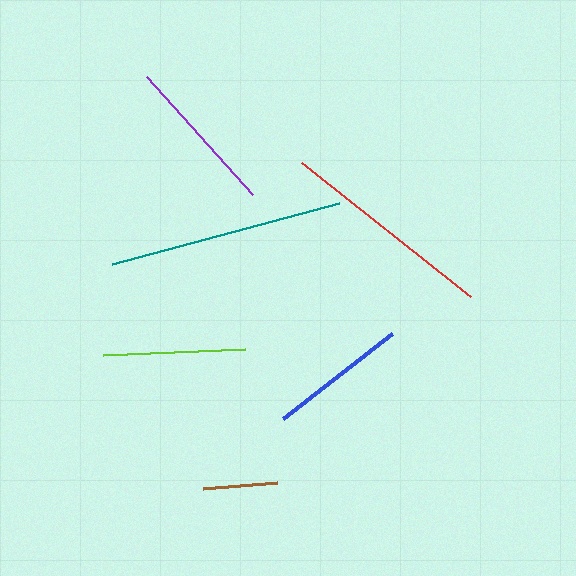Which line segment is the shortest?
The brown line is the shortest at approximately 74 pixels.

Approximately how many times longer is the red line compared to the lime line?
The red line is approximately 1.5 times the length of the lime line.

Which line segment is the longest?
The teal line is the longest at approximately 235 pixels.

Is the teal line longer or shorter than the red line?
The teal line is longer than the red line.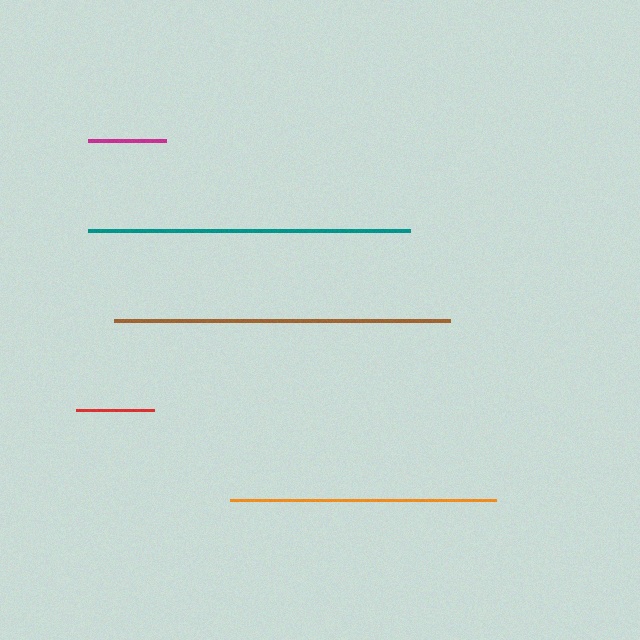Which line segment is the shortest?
The red line is the shortest at approximately 77 pixels.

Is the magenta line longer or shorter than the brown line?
The brown line is longer than the magenta line.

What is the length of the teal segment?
The teal segment is approximately 322 pixels long.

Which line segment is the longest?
The brown line is the longest at approximately 336 pixels.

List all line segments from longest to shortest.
From longest to shortest: brown, teal, orange, magenta, red.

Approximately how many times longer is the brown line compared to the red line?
The brown line is approximately 4.4 times the length of the red line.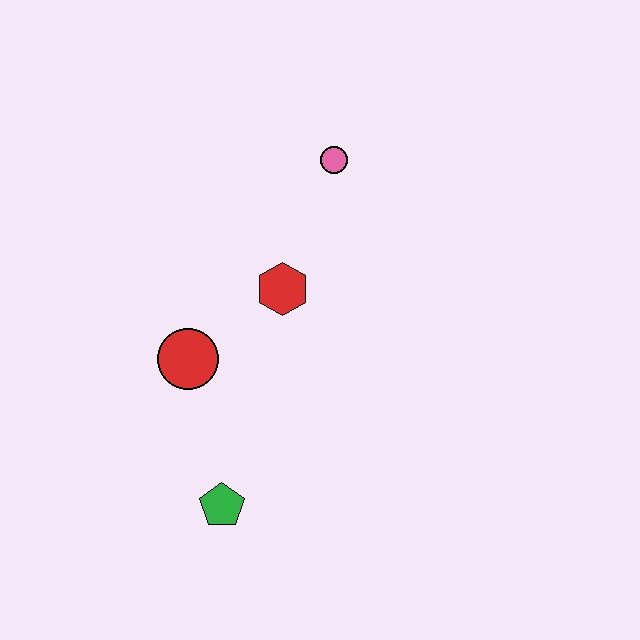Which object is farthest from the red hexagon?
The green pentagon is farthest from the red hexagon.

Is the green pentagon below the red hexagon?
Yes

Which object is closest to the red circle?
The red hexagon is closest to the red circle.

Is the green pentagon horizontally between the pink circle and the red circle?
Yes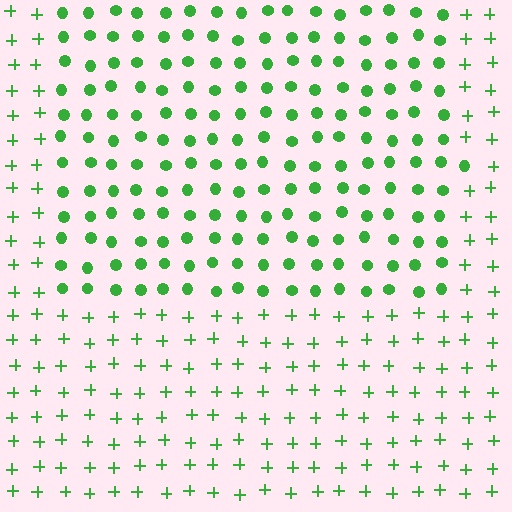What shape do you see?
I see a rectangle.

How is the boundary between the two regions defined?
The boundary is defined by a change in element shape: circles inside vs. plus signs outside. All elements share the same color and spacing.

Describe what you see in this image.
The image is filled with small green elements arranged in a uniform grid. A rectangle-shaped region contains circles, while the surrounding area contains plus signs. The boundary is defined purely by the change in element shape.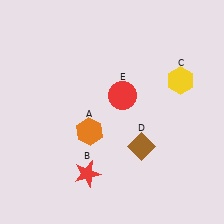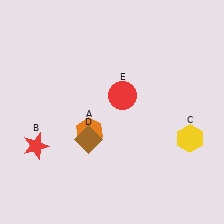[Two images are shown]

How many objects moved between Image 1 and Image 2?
3 objects moved between the two images.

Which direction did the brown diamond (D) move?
The brown diamond (D) moved left.